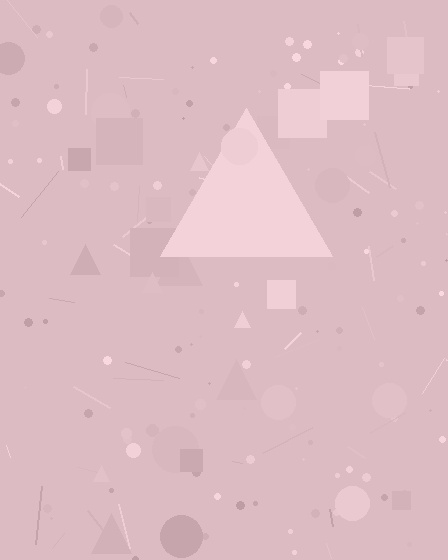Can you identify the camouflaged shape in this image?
The camouflaged shape is a triangle.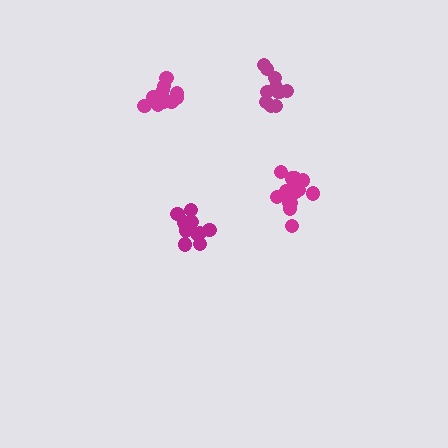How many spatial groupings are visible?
There are 4 spatial groupings.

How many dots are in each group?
Group 1: 11 dots, Group 2: 13 dots, Group 3: 12 dots, Group 4: 10 dots (46 total).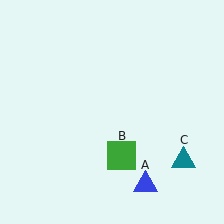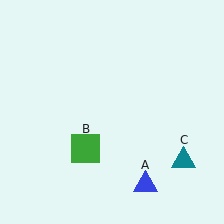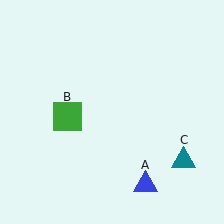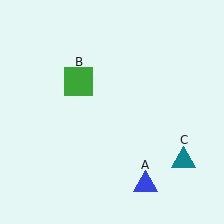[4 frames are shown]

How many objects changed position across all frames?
1 object changed position: green square (object B).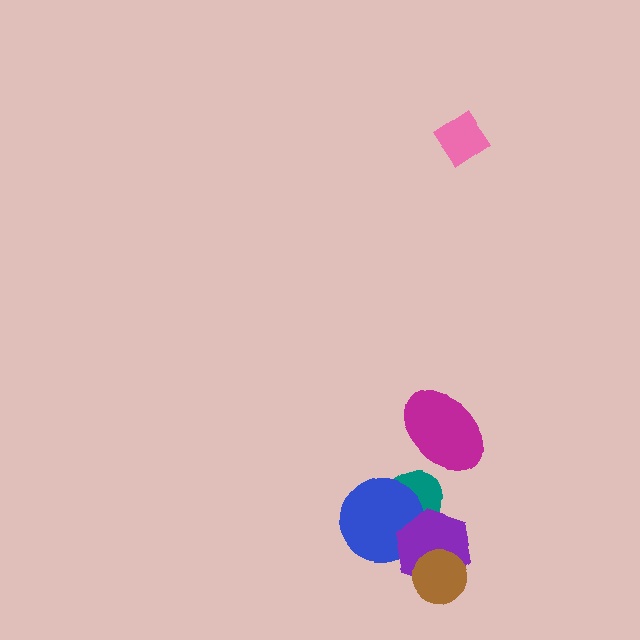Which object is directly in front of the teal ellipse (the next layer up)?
The blue circle is directly in front of the teal ellipse.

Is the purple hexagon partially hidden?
Yes, it is partially covered by another shape.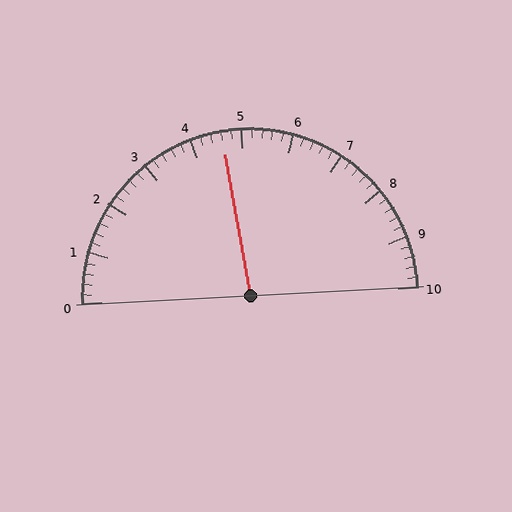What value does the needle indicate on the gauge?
The needle indicates approximately 4.6.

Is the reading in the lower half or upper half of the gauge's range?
The reading is in the lower half of the range (0 to 10).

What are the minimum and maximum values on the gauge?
The gauge ranges from 0 to 10.